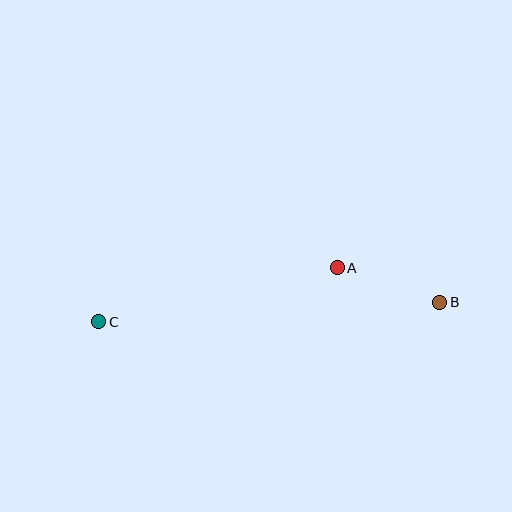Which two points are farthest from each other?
Points B and C are farthest from each other.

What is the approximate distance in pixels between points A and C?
The distance between A and C is approximately 245 pixels.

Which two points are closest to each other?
Points A and B are closest to each other.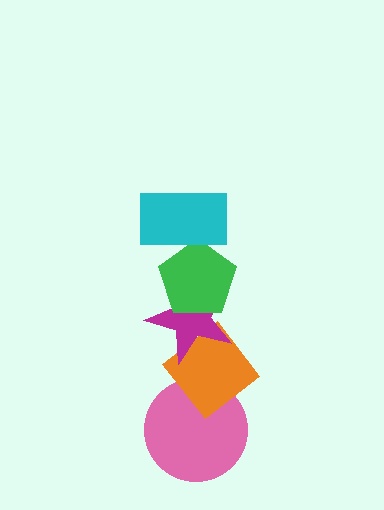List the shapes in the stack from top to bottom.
From top to bottom: the cyan rectangle, the green pentagon, the magenta star, the orange diamond, the pink circle.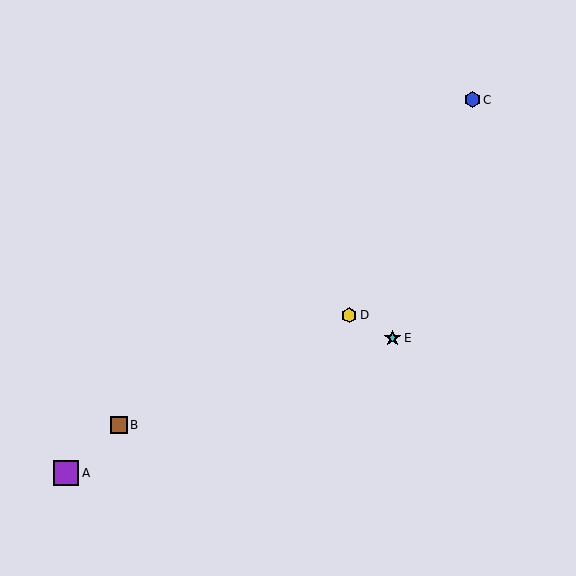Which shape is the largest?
The purple square (labeled A) is the largest.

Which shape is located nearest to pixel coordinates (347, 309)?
The yellow hexagon (labeled D) at (349, 315) is nearest to that location.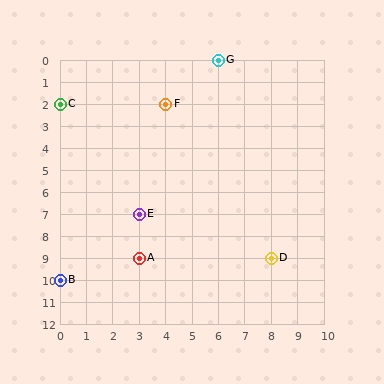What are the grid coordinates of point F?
Point F is at grid coordinates (4, 2).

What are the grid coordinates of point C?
Point C is at grid coordinates (0, 2).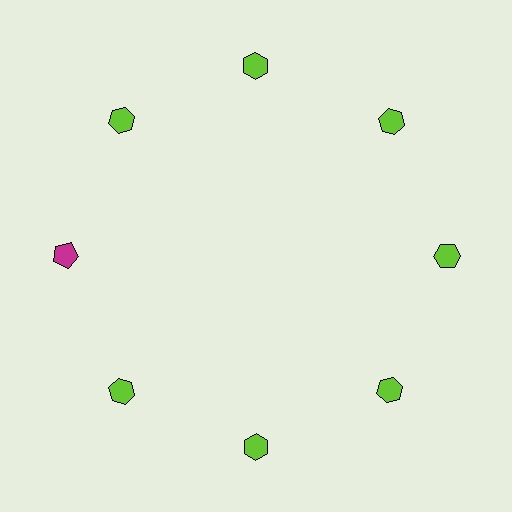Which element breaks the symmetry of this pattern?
The magenta pentagon at roughly the 9 o'clock position breaks the symmetry. All other shapes are lime hexagons.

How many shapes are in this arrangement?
There are 8 shapes arranged in a ring pattern.